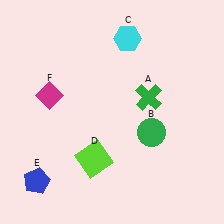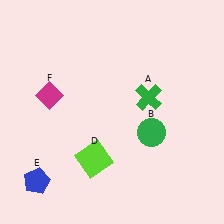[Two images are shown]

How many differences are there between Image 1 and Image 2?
There is 1 difference between the two images.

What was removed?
The cyan hexagon (C) was removed in Image 2.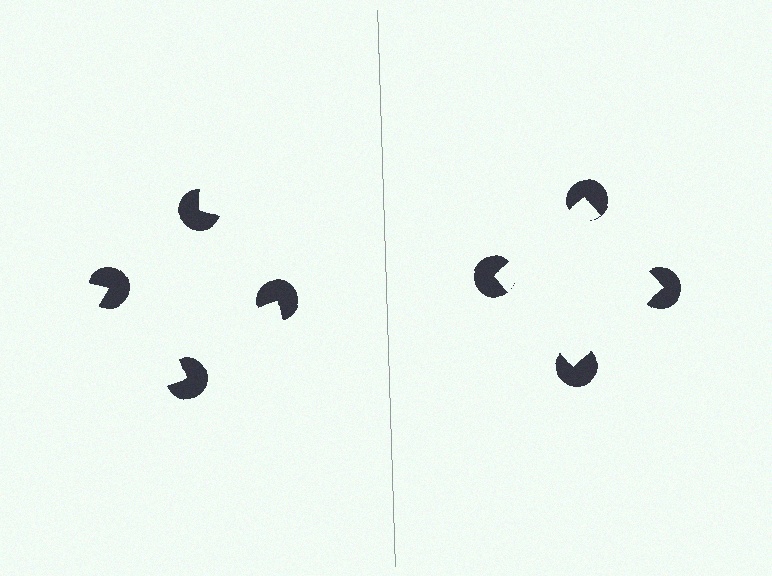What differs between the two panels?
The pac-man discs are positioned identically on both sides; only the wedge orientations differ. On the right they align to a square; on the left they are misaligned.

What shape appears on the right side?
An illusory square.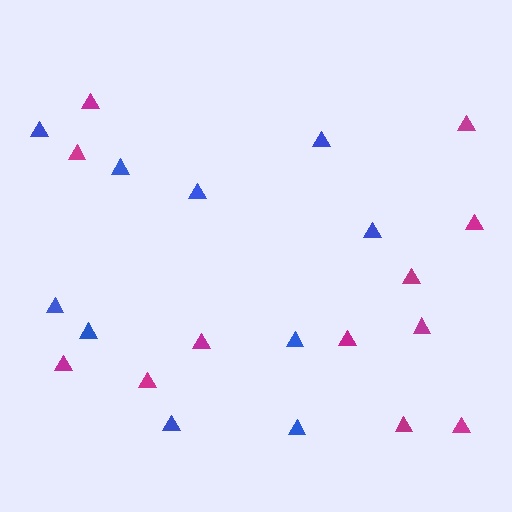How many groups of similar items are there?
There are 2 groups: one group of magenta triangles (12) and one group of blue triangles (10).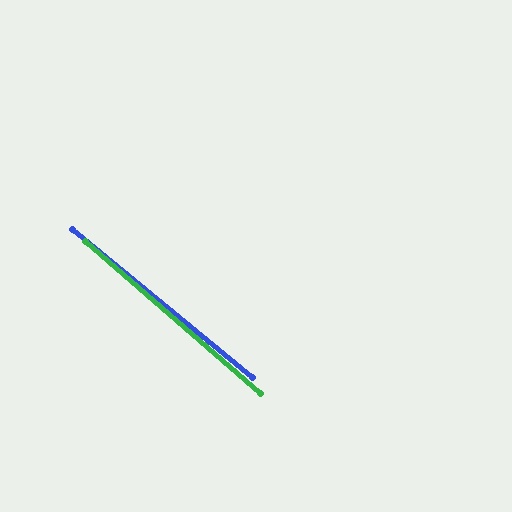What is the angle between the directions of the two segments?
Approximately 1 degree.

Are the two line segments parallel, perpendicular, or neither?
Parallel — their directions differ by only 1.4°.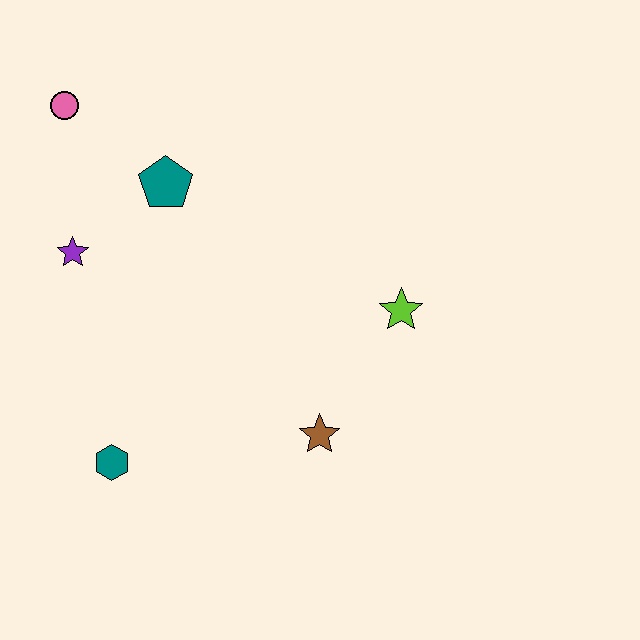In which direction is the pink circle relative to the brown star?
The pink circle is above the brown star.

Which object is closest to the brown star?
The lime star is closest to the brown star.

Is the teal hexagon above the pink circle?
No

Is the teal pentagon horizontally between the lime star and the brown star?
No